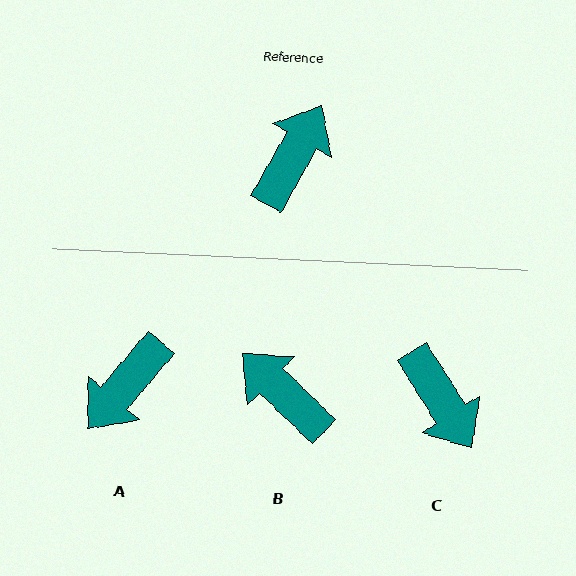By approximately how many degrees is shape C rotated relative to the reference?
Approximately 118 degrees clockwise.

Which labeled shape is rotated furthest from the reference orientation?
A, about 170 degrees away.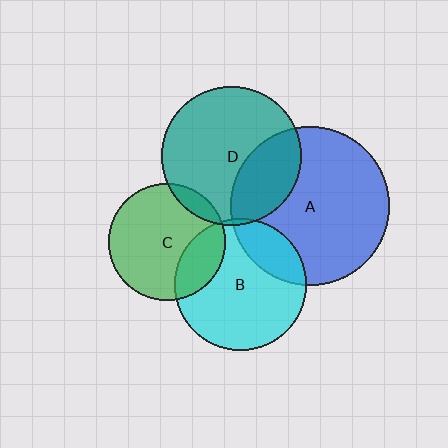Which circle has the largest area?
Circle A (blue).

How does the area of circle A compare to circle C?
Approximately 1.8 times.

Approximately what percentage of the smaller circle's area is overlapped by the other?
Approximately 25%.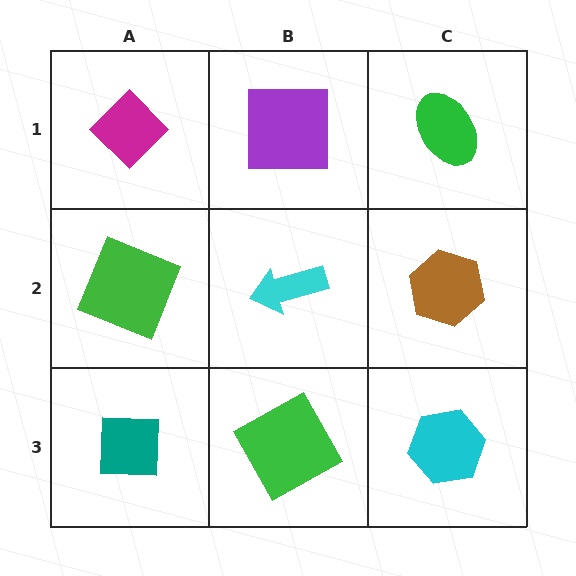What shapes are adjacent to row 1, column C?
A brown hexagon (row 2, column C), a purple square (row 1, column B).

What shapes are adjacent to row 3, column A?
A green square (row 2, column A), a green square (row 3, column B).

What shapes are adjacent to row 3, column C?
A brown hexagon (row 2, column C), a green square (row 3, column B).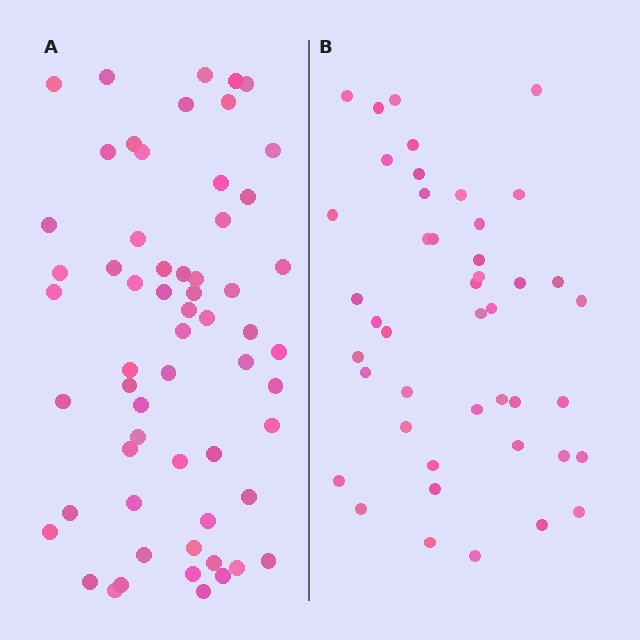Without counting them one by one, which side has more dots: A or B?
Region A (the left region) has more dots.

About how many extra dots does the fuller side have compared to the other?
Region A has approximately 15 more dots than region B.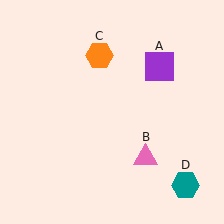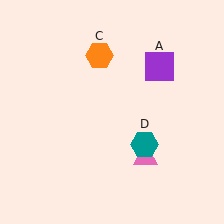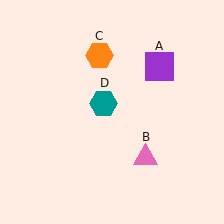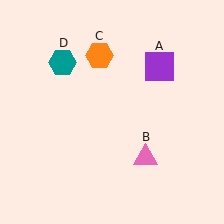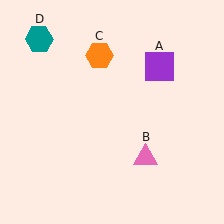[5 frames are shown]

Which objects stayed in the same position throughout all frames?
Purple square (object A) and pink triangle (object B) and orange hexagon (object C) remained stationary.